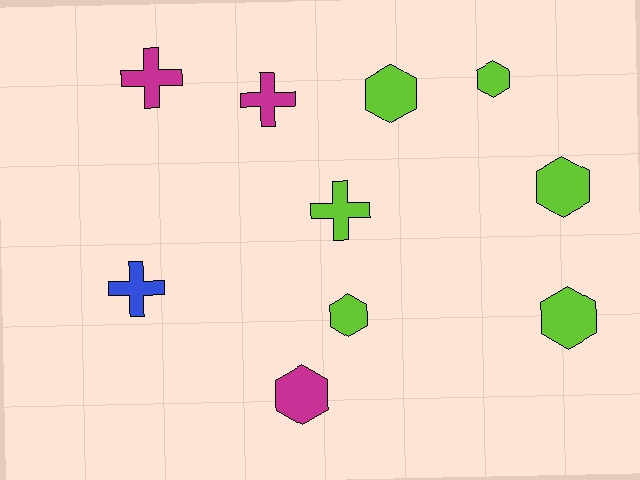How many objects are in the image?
There are 10 objects.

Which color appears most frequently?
Lime, with 6 objects.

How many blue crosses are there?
There is 1 blue cross.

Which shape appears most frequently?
Hexagon, with 6 objects.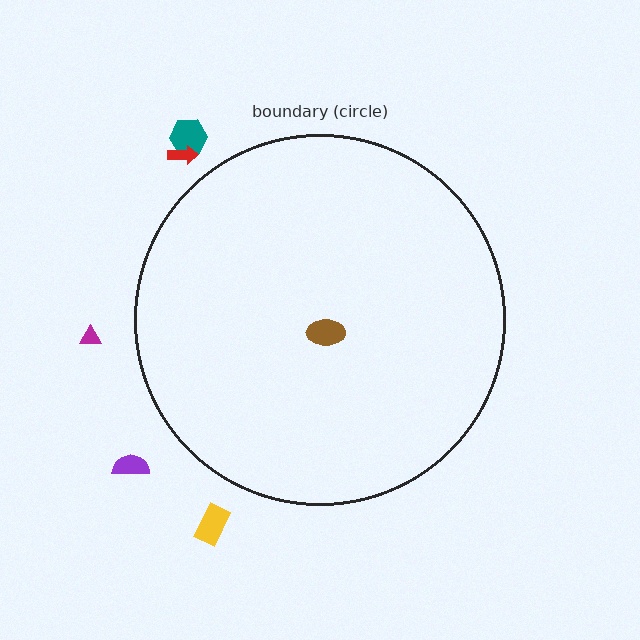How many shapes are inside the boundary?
1 inside, 5 outside.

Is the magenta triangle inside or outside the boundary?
Outside.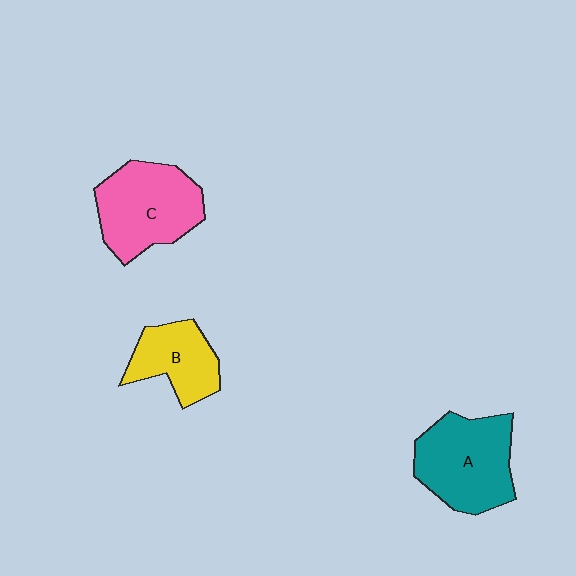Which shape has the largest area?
Shape A (teal).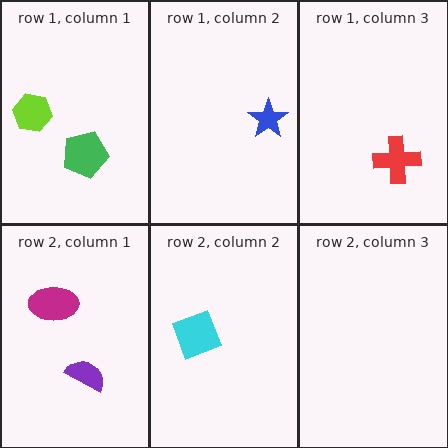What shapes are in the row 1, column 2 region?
The blue star.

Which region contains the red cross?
The row 1, column 3 region.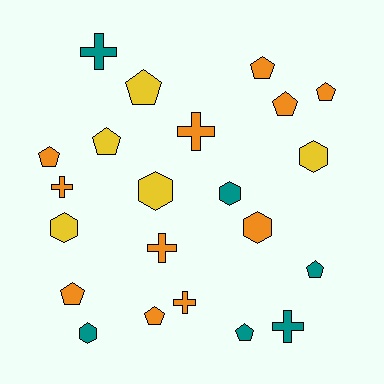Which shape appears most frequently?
Pentagon, with 10 objects.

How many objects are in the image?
There are 22 objects.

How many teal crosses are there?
There are 2 teal crosses.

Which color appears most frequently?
Orange, with 11 objects.